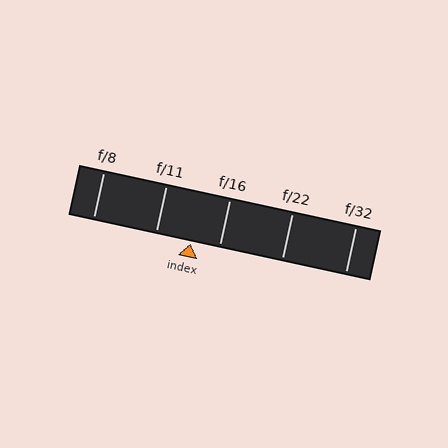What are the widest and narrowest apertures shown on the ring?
The widest aperture shown is f/8 and the narrowest is f/32.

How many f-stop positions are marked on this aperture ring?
There are 5 f-stop positions marked.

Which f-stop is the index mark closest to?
The index mark is closest to f/16.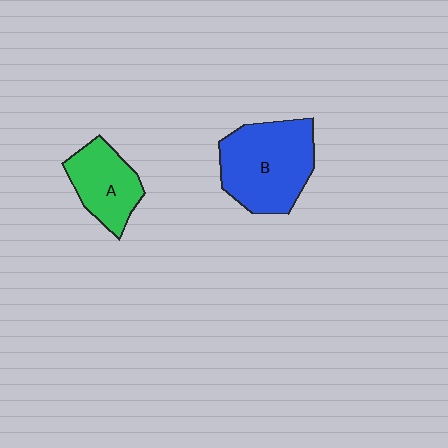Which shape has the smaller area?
Shape A (green).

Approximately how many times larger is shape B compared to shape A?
Approximately 1.6 times.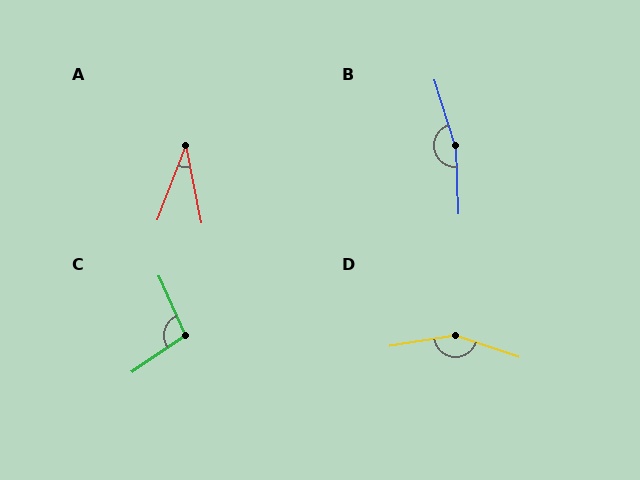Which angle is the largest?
B, at approximately 165 degrees.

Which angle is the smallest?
A, at approximately 33 degrees.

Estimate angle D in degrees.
Approximately 152 degrees.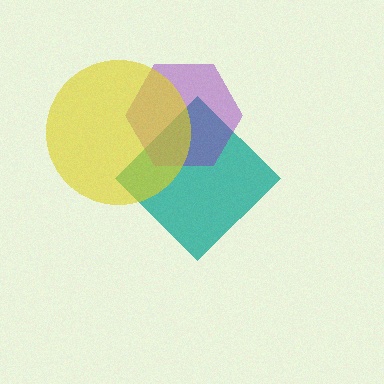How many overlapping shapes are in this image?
There are 3 overlapping shapes in the image.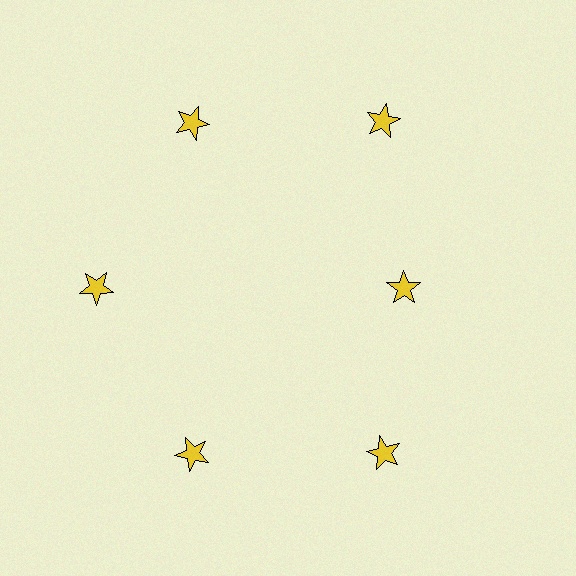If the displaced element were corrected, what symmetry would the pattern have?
It would have 6-fold rotational symmetry — the pattern would map onto itself every 60 degrees.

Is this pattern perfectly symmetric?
No. The 6 yellow stars are arranged in a ring, but one element near the 3 o'clock position is pulled inward toward the center, breaking the 6-fold rotational symmetry.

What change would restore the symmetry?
The symmetry would be restored by moving it outward, back onto the ring so that all 6 stars sit at equal angles and equal distance from the center.